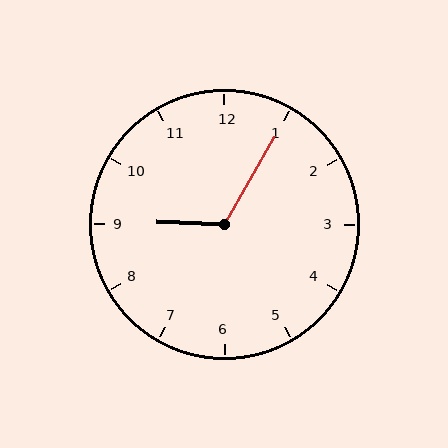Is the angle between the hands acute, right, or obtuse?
It is obtuse.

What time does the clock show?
9:05.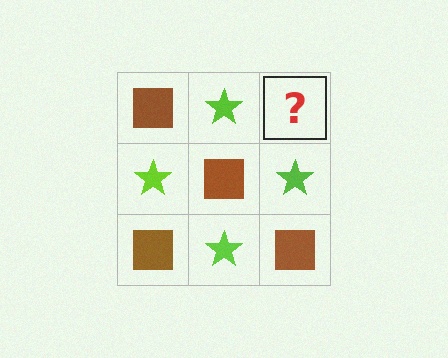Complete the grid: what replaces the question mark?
The question mark should be replaced with a brown square.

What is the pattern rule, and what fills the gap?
The rule is that it alternates brown square and lime star in a checkerboard pattern. The gap should be filled with a brown square.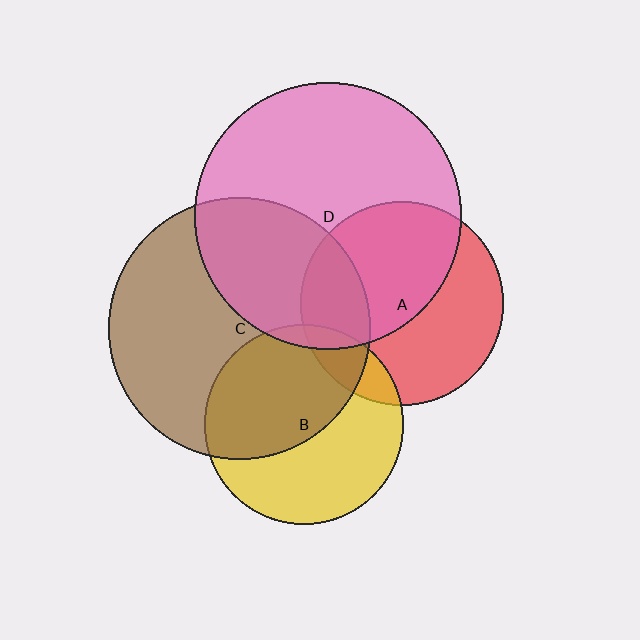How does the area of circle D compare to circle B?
Approximately 1.8 times.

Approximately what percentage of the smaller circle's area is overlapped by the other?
Approximately 5%.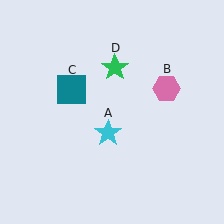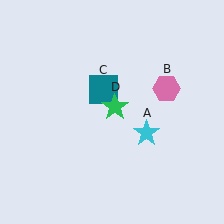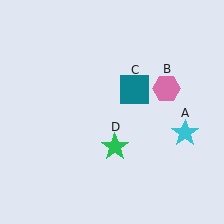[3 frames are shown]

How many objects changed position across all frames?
3 objects changed position: cyan star (object A), teal square (object C), green star (object D).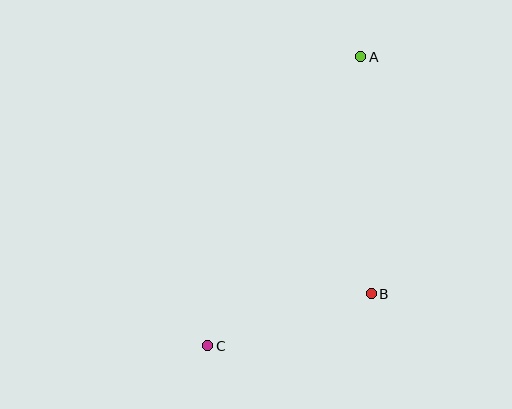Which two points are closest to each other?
Points B and C are closest to each other.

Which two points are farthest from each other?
Points A and C are farthest from each other.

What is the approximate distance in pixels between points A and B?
The distance between A and B is approximately 237 pixels.